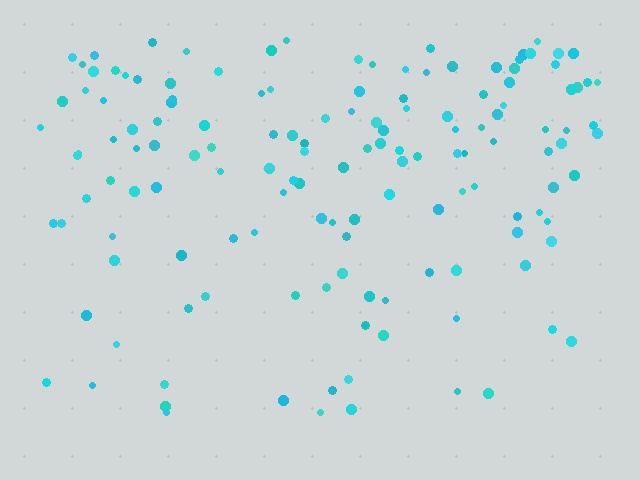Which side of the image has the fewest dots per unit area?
The bottom.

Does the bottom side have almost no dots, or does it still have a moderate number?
Still a moderate number, just noticeably fewer than the top.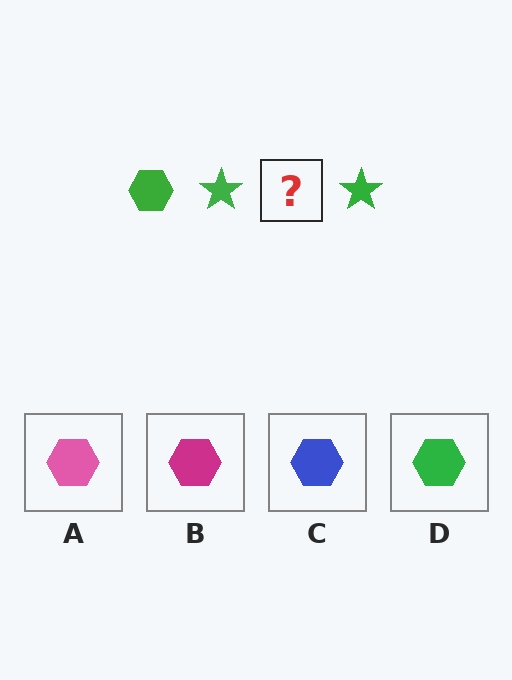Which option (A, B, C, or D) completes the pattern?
D.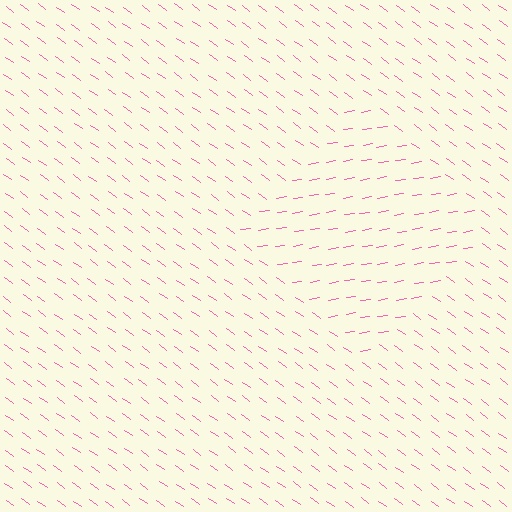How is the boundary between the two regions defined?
The boundary is defined purely by a change in line orientation (approximately 45 degrees difference). All lines are the same color and thickness.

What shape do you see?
I see a diamond.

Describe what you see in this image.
The image is filled with small pink line segments. A diamond region in the image has lines oriented differently from the surrounding lines, creating a visible texture boundary.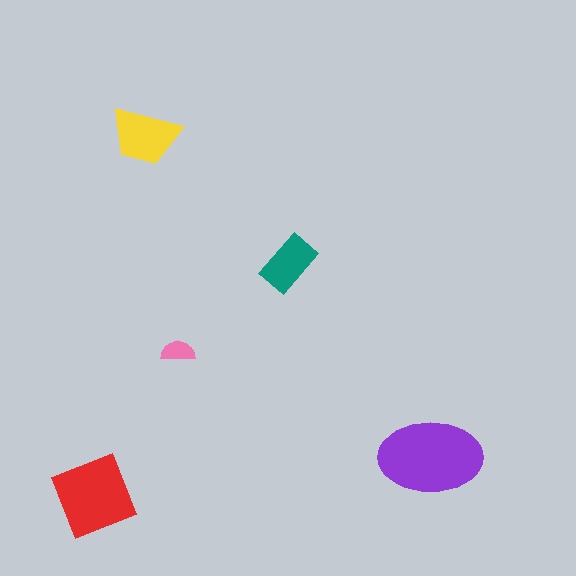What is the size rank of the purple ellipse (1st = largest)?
1st.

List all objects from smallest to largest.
The pink semicircle, the teal rectangle, the yellow trapezoid, the red diamond, the purple ellipse.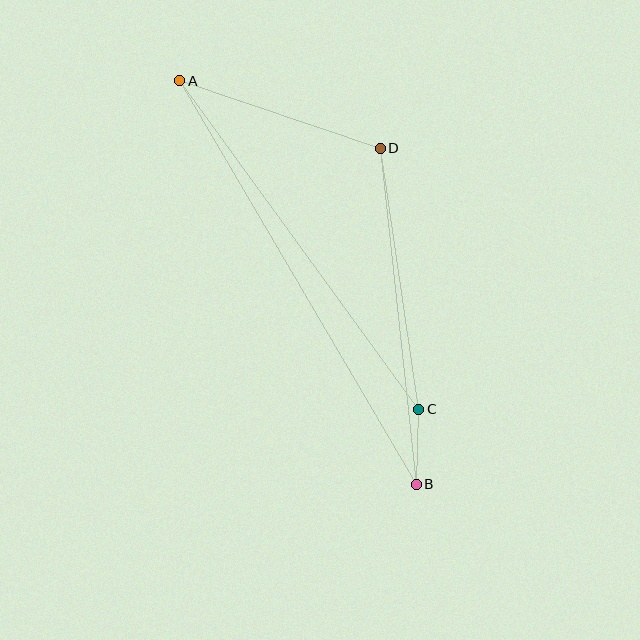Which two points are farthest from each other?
Points A and B are farthest from each other.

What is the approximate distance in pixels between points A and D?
The distance between A and D is approximately 211 pixels.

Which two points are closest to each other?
Points B and C are closest to each other.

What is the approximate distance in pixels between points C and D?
The distance between C and D is approximately 263 pixels.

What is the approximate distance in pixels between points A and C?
The distance between A and C is approximately 406 pixels.